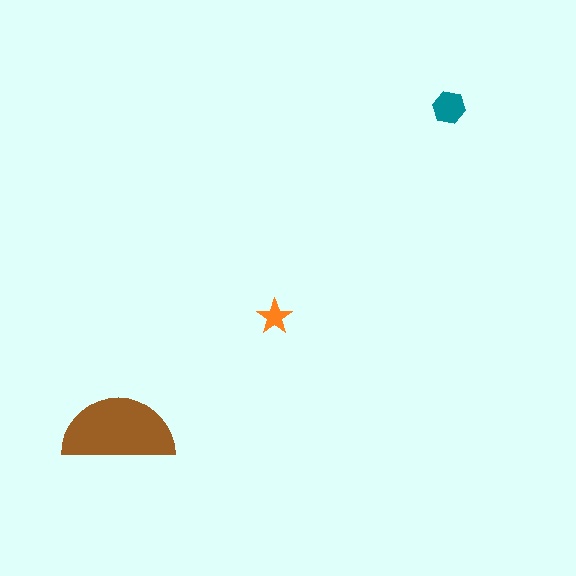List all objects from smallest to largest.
The orange star, the teal hexagon, the brown semicircle.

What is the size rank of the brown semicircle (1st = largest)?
1st.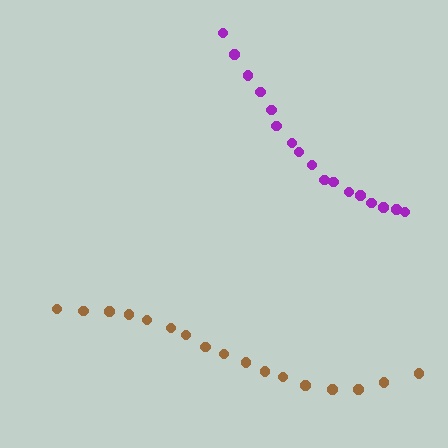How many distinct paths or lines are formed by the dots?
There are 2 distinct paths.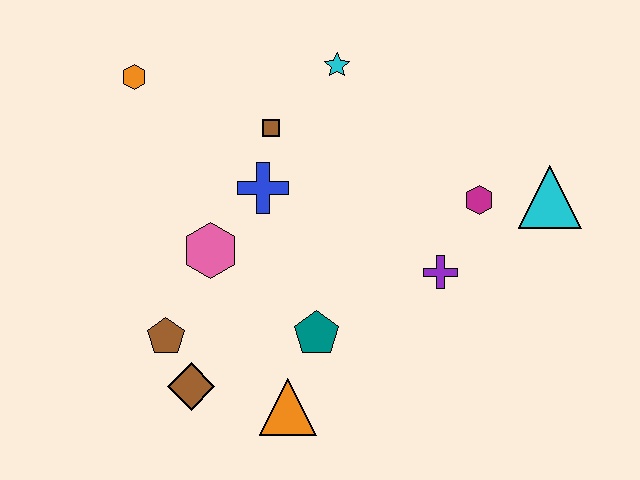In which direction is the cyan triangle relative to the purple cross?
The cyan triangle is to the right of the purple cross.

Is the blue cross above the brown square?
No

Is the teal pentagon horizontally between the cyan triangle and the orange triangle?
Yes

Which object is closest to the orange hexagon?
The brown square is closest to the orange hexagon.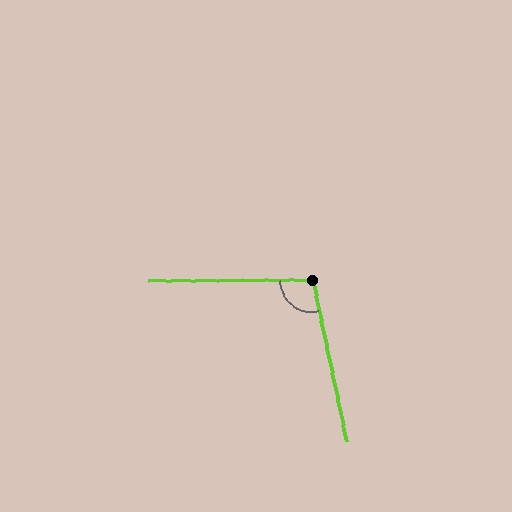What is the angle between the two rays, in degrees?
Approximately 102 degrees.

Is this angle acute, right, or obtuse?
It is obtuse.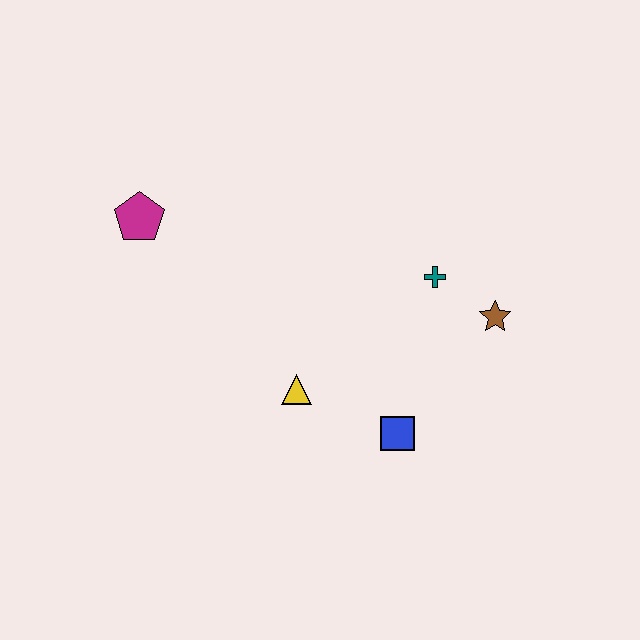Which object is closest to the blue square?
The yellow triangle is closest to the blue square.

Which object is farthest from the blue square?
The magenta pentagon is farthest from the blue square.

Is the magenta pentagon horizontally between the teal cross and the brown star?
No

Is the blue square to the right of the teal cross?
No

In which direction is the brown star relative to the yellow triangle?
The brown star is to the right of the yellow triangle.